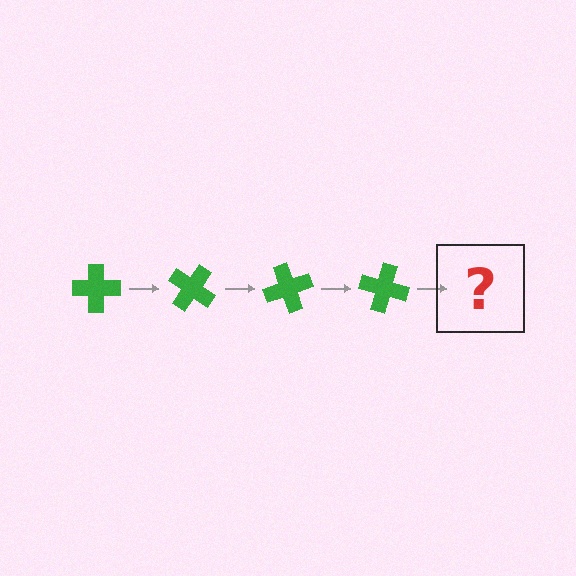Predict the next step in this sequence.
The next step is a green cross rotated 140 degrees.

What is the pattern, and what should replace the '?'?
The pattern is that the cross rotates 35 degrees each step. The '?' should be a green cross rotated 140 degrees.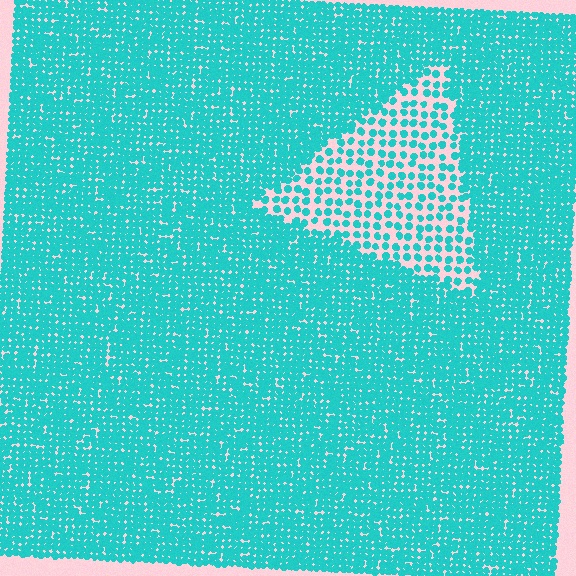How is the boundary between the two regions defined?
The boundary is defined by a change in element density (approximately 2.5x ratio). All elements are the same color, size, and shape.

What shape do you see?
I see a triangle.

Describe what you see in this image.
The image contains small cyan elements arranged at two different densities. A triangle-shaped region is visible where the elements are less densely packed than the surrounding area.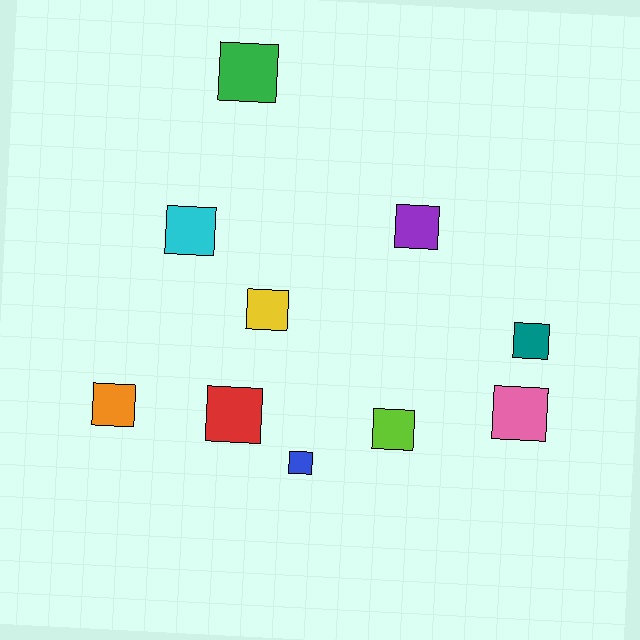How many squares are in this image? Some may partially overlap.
There are 10 squares.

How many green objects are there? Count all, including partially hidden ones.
There is 1 green object.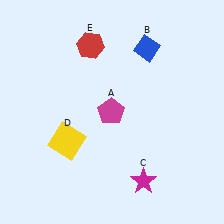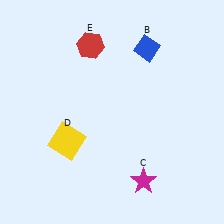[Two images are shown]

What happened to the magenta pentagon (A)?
The magenta pentagon (A) was removed in Image 2. It was in the top-left area of Image 1.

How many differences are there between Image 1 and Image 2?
There is 1 difference between the two images.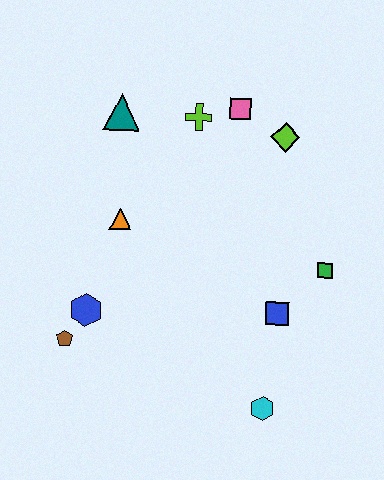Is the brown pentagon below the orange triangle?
Yes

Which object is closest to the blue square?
The green square is closest to the blue square.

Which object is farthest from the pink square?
The cyan hexagon is farthest from the pink square.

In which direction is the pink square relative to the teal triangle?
The pink square is to the right of the teal triangle.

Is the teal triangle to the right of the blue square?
No